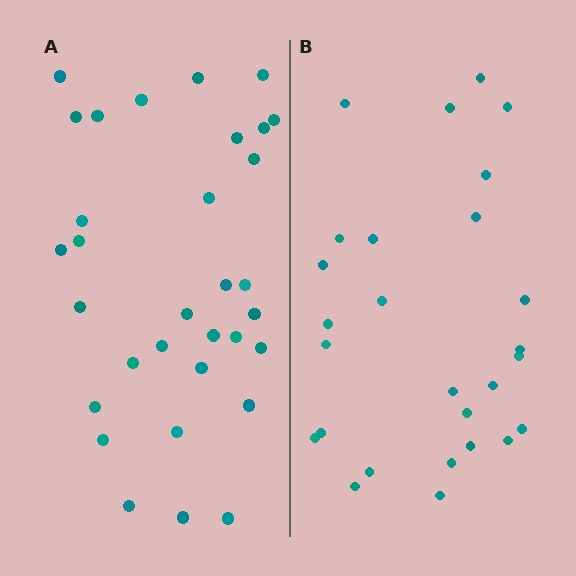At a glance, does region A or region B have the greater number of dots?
Region A (the left region) has more dots.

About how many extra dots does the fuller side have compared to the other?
Region A has about 5 more dots than region B.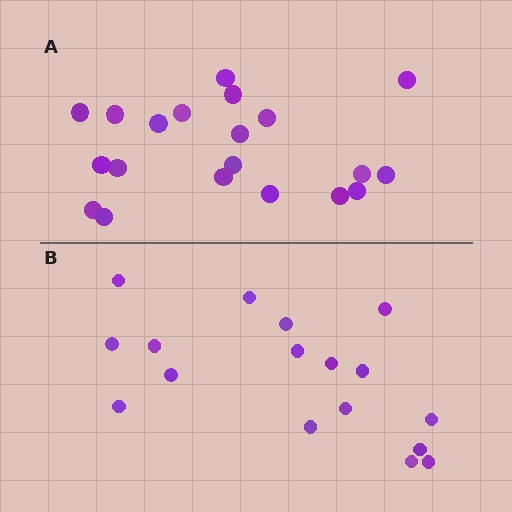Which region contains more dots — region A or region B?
Region A (the top region) has more dots.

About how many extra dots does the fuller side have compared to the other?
Region A has just a few more — roughly 2 or 3 more dots than region B.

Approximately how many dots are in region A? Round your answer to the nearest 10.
About 20 dots.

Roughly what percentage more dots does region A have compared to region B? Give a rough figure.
About 20% more.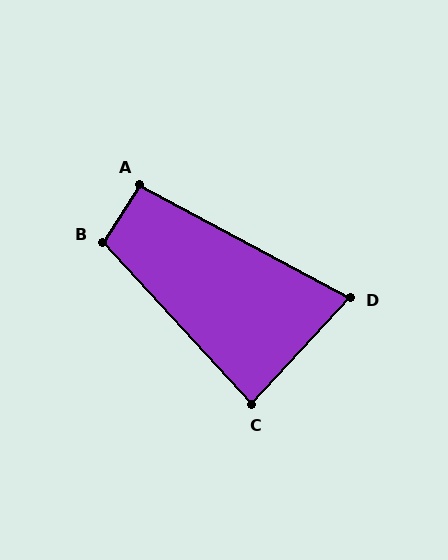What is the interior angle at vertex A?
Approximately 95 degrees (approximately right).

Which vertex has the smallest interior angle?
D, at approximately 75 degrees.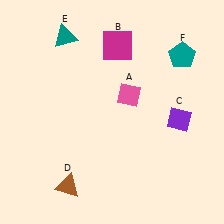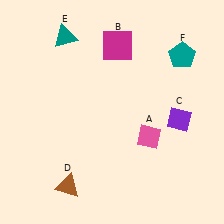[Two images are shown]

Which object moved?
The pink diamond (A) moved down.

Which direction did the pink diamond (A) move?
The pink diamond (A) moved down.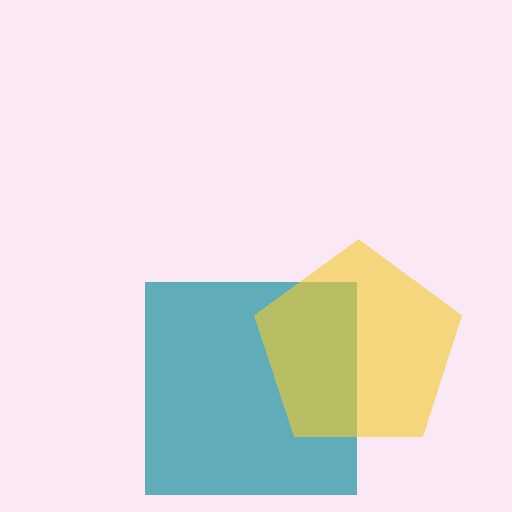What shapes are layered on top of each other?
The layered shapes are: a teal square, a yellow pentagon.